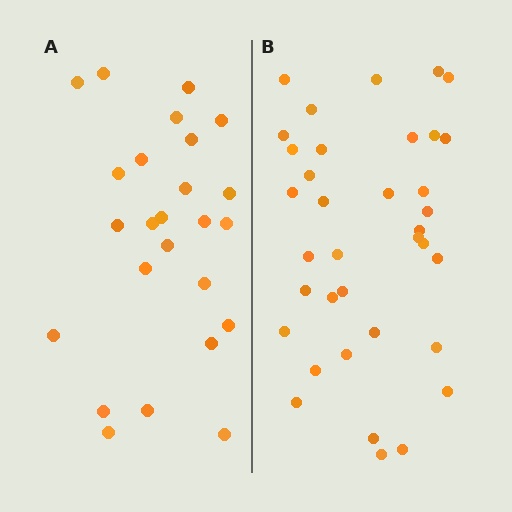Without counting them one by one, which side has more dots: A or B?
Region B (the right region) has more dots.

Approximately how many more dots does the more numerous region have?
Region B has roughly 12 or so more dots than region A.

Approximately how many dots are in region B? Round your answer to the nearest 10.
About 40 dots. (The exact count is 36, which rounds to 40.)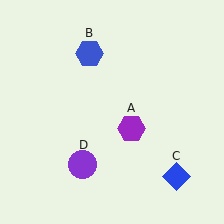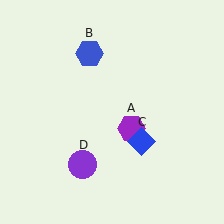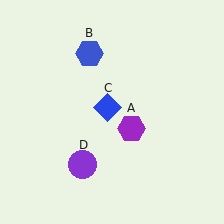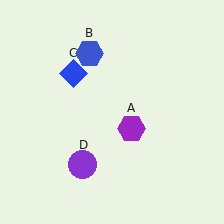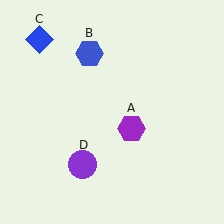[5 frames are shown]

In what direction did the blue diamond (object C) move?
The blue diamond (object C) moved up and to the left.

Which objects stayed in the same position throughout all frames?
Purple hexagon (object A) and blue hexagon (object B) and purple circle (object D) remained stationary.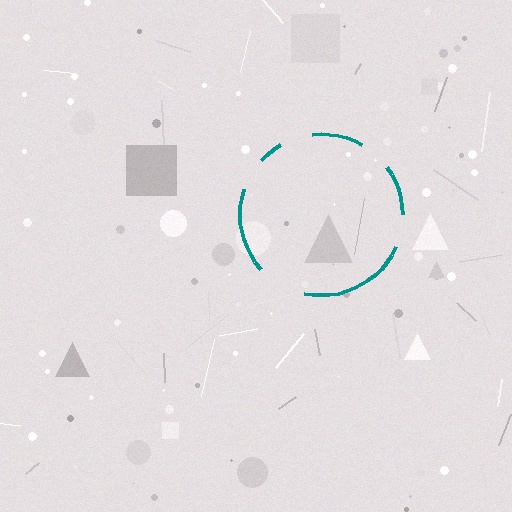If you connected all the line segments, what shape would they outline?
They would outline a circle.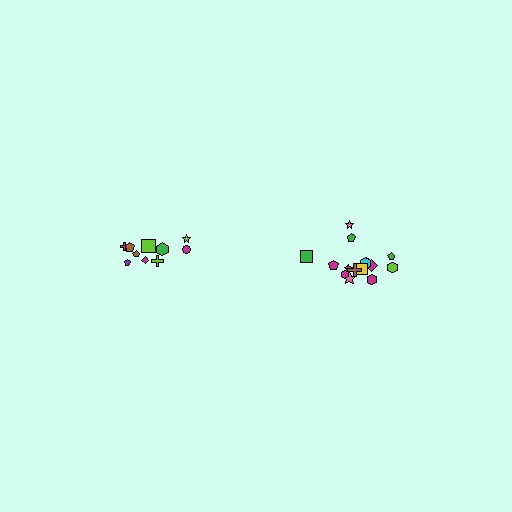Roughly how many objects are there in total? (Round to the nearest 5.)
Roughly 25 objects in total.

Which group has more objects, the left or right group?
The right group.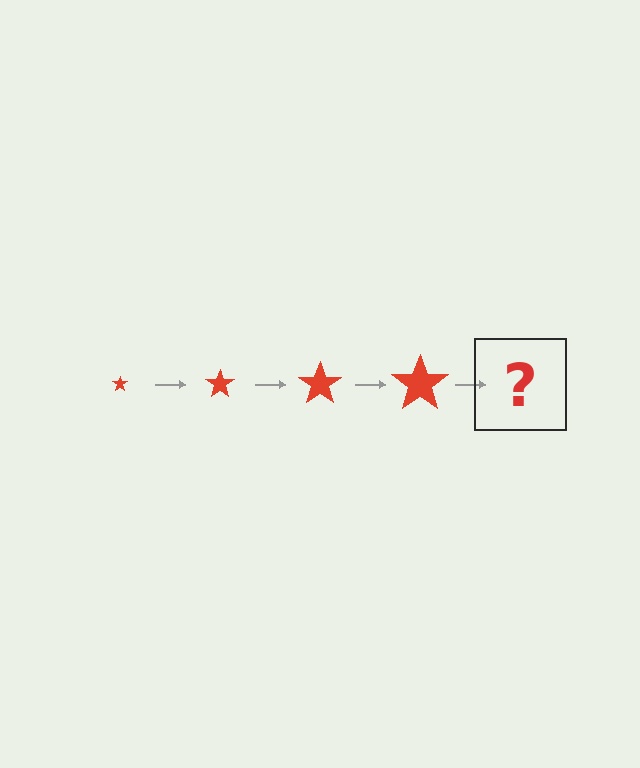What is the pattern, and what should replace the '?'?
The pattern is that the star gets progressively larger each step. The '?' should be a red star, larger than the previous one.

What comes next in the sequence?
The next element should be a red star, larger than the previous one.